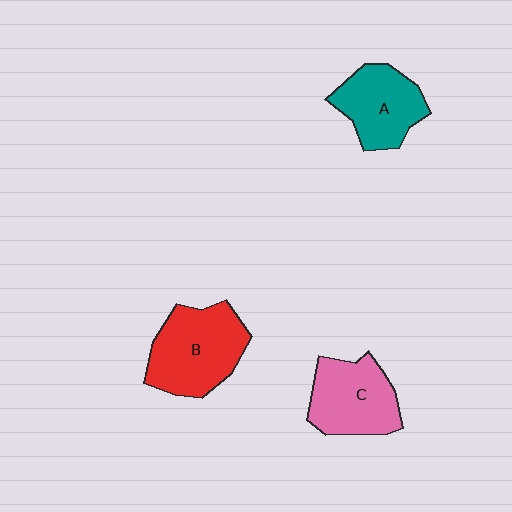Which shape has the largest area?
Shape B (red).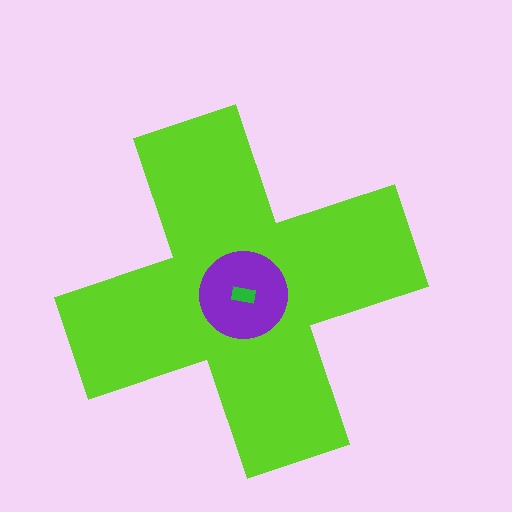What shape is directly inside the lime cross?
The purple circle.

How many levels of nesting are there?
3.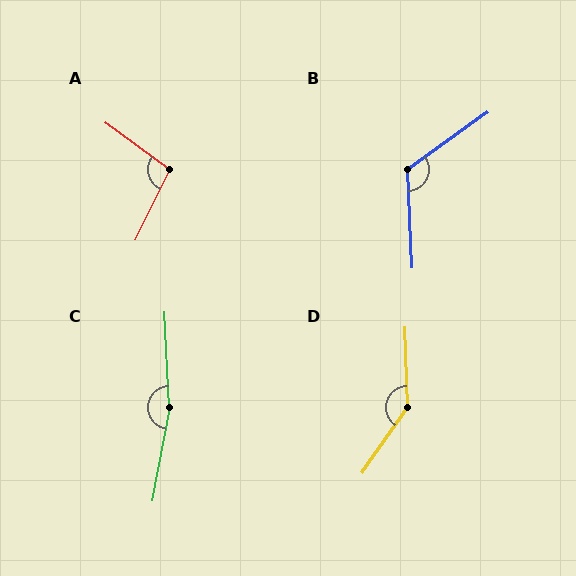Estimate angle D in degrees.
Approximately 143 degrees.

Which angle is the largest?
C, at approximately 167 degrees.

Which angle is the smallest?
A, at approximately 100 degrees.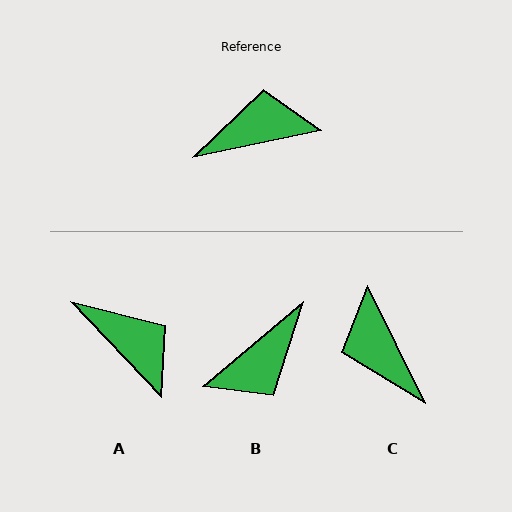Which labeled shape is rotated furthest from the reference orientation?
B, about 152 degrees away.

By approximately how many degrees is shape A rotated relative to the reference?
Approximately 58 degrees clockwise.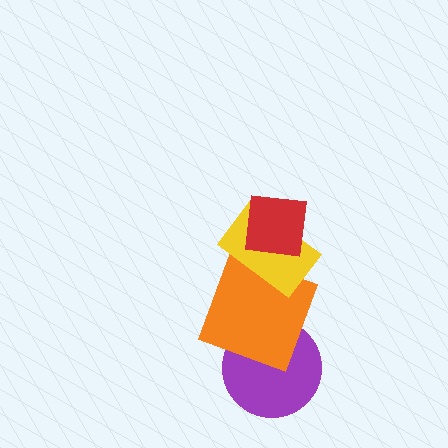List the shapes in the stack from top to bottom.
From top to bottom: the red square, the yellow rectangle, the orange square, the purple circle.